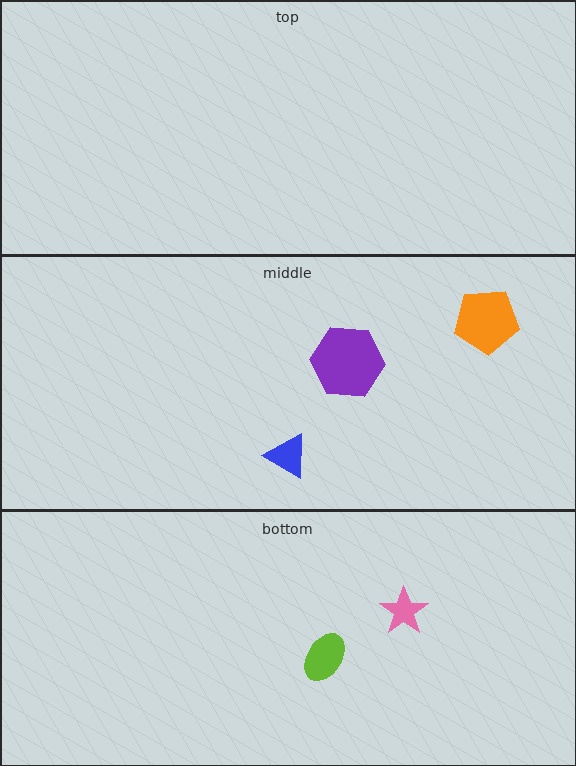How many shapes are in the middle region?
3.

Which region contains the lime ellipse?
The bottom region.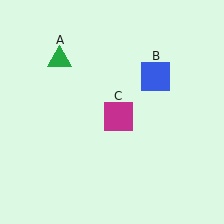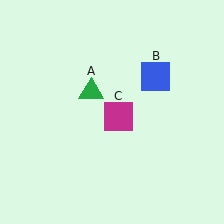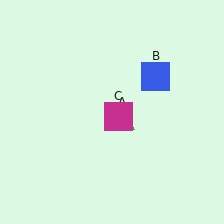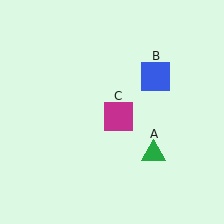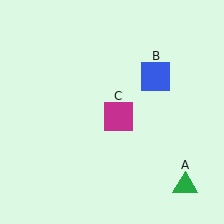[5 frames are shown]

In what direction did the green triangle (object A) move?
The green triangle (object A) moved down and to the right.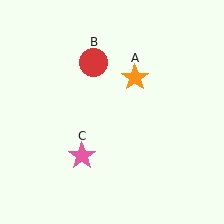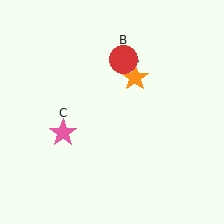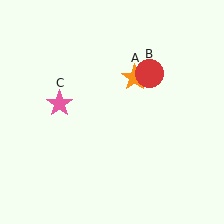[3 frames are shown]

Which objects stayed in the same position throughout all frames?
Orange star (object A) remained stationary.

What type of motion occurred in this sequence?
The red circle (object B), pink star (object C) rotated clockwise around the center of the scene.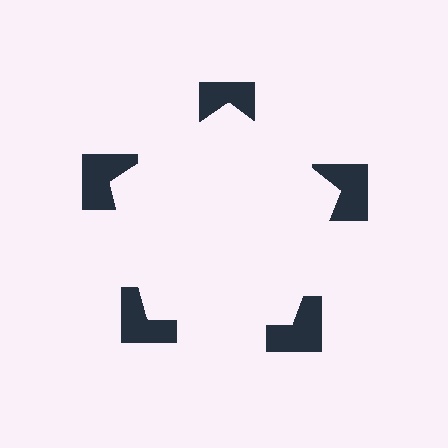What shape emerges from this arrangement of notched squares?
An illusory pentagon — its edges are inferred from the aligned wedge cuts in the notched squares, not physically drawn.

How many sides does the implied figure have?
5 sides.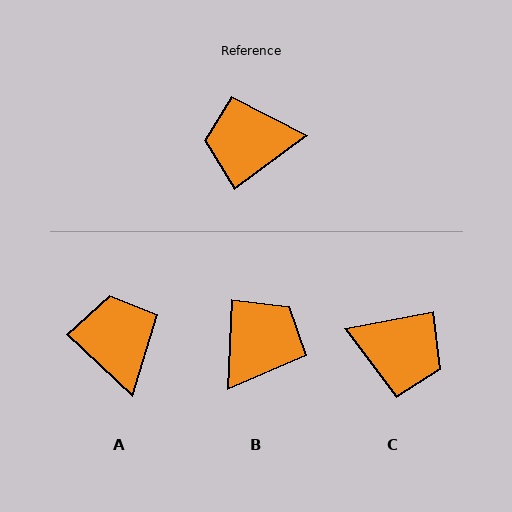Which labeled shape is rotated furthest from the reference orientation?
C, about 154 degrees away.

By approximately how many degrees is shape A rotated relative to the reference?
Approximately 80 degrees clockwise.